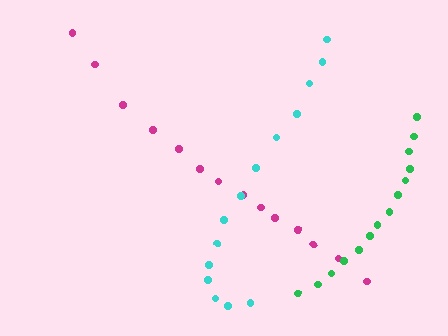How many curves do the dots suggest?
There are 3 distinct paths.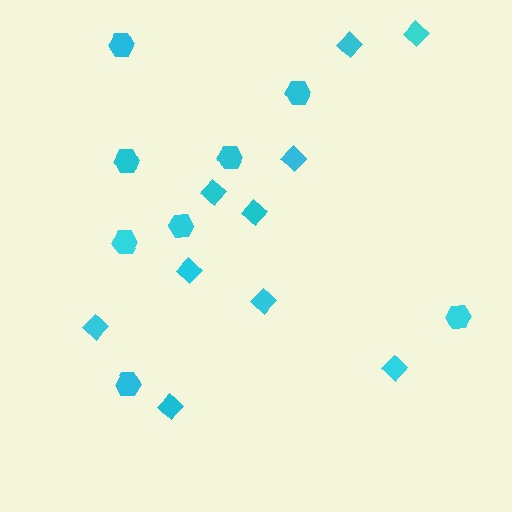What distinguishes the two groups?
There are 2 groups: one group of hexagons (8) and one group of diamonds (10).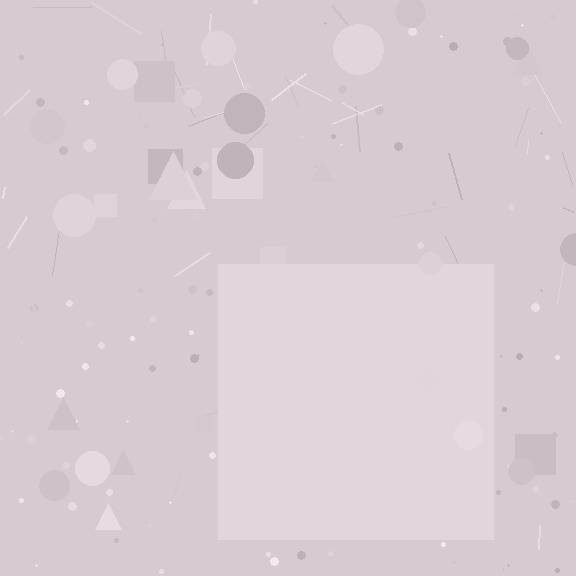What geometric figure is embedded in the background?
A square is embedded in the background.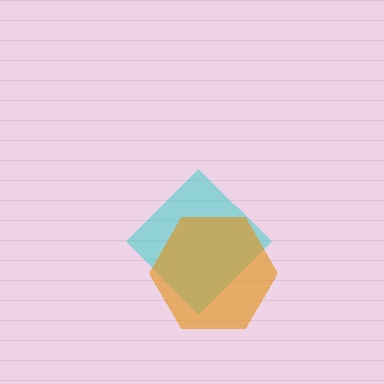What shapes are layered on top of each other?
The layered shapes are: a cyan diamond, an orange hexagon.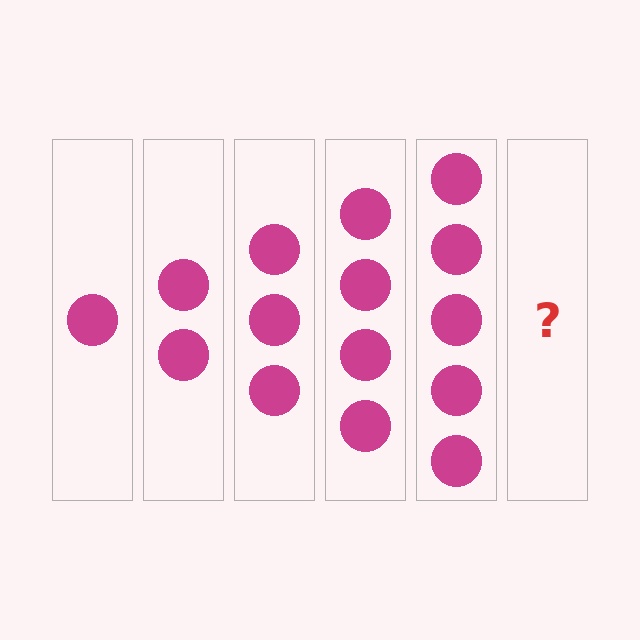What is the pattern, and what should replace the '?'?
The pattern is that each step adds one more circle. The '?' should be 6 circles.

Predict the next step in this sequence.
The next step is 6 circles.